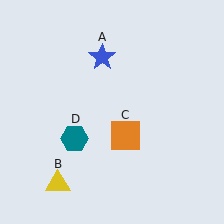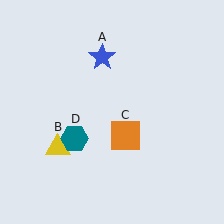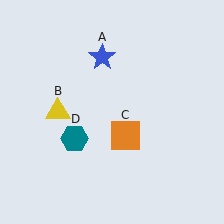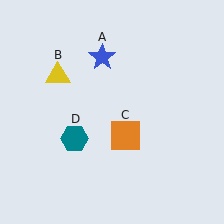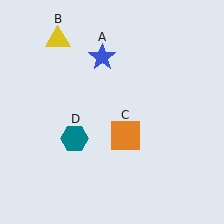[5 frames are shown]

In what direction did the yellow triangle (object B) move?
The yellow triangle (object B) moved up.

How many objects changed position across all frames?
1 object changed position: yellow triangle (object B).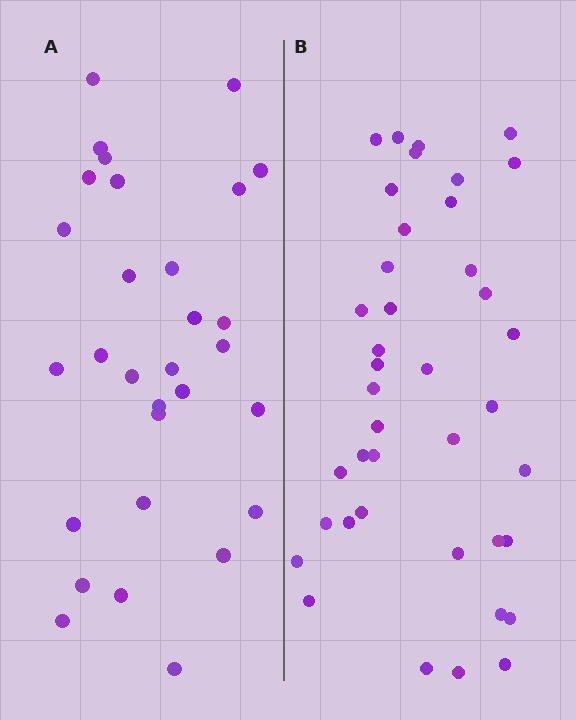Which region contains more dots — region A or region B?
Region B (the right region) has more dots.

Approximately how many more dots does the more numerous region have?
Region B has roughly 10 or so more dots than region A.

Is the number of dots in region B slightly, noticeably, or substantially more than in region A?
Region B has noticeably more, but not dramatically so. The ratio is roughly 1.3 to 1.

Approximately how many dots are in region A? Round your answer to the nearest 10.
About 30 dots.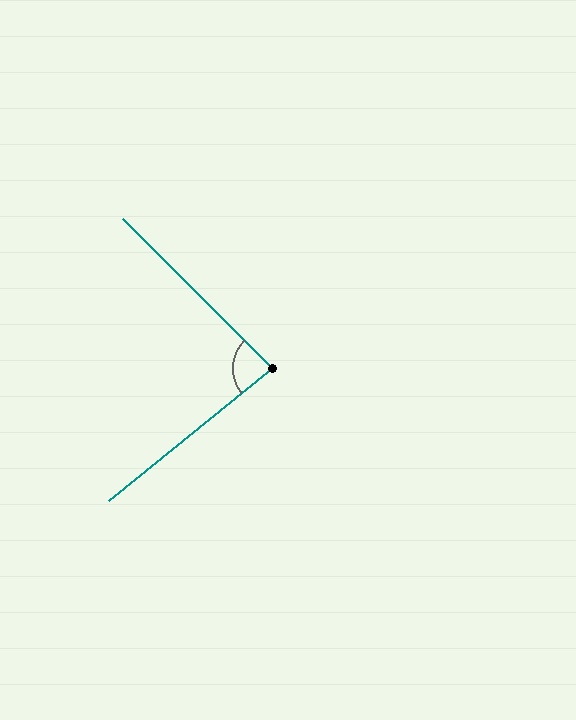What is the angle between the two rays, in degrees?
Approximately 84 degrees.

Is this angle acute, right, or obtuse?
It is acute.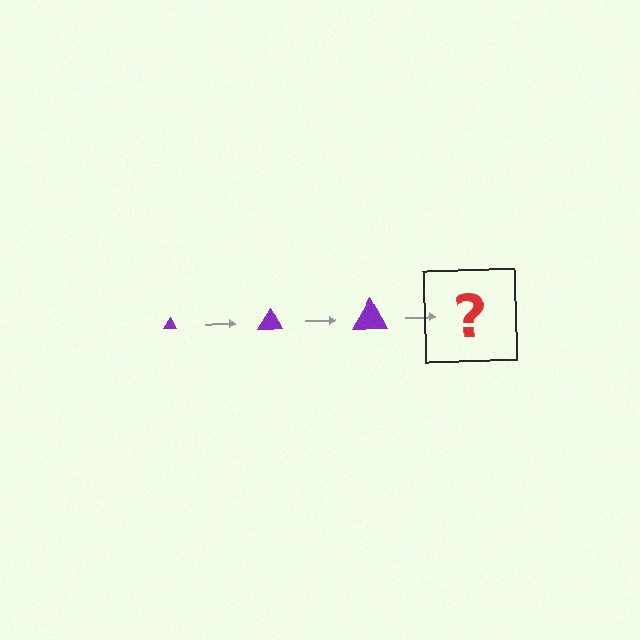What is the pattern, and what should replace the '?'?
The pattern is that the triangle gets progressively larger each step. The '?' should be a purple triangle, larger than the previous one.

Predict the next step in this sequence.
The next step is a purple triangle, larger than the previous one.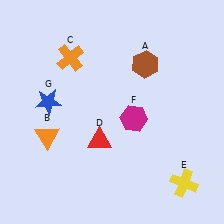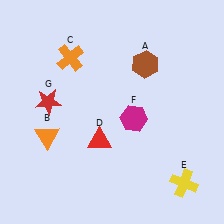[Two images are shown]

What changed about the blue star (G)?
In Image 1, G is blue. In Image 2, it changed to red.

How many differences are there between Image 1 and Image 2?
There is 1 difference between the two images.